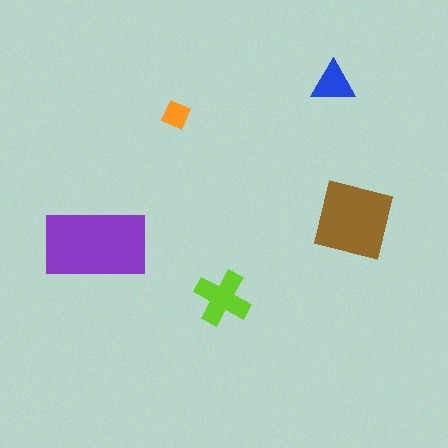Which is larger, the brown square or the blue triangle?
The brown square.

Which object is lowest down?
The lime cross is bottommost.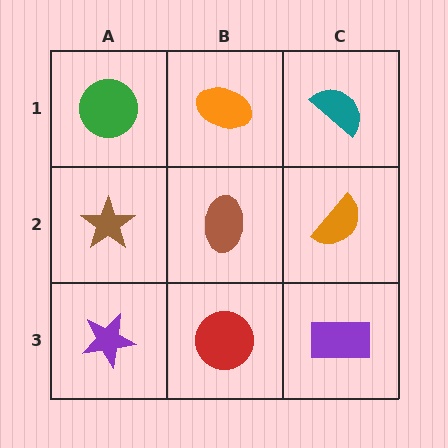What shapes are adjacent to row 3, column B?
A brown ellipse (row 2, column B), a purple star (row 3, column A), a purple rectangle (row 3, column C).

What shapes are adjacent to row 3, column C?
An orange semicircle (row 2, column C), a red circle (row 3, column B).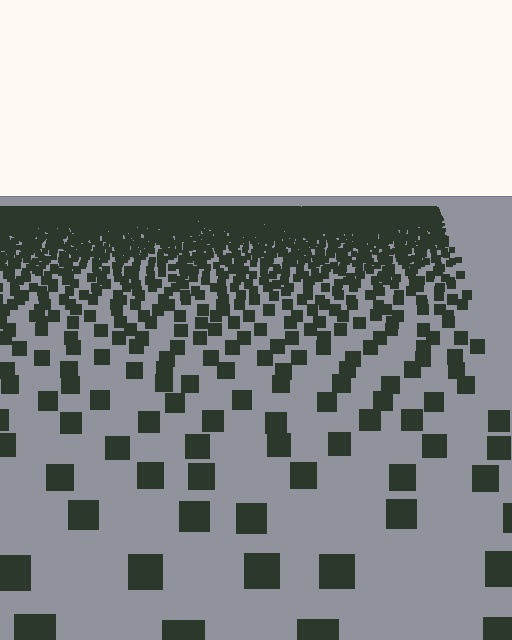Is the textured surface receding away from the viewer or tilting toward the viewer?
The surface is receding away from the viewer. Texture elements get smaller and denser toward the top.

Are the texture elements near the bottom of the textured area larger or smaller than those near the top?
Larger. Near the bottom, elements are closer to the viewer and appear at a bigger on-screen size.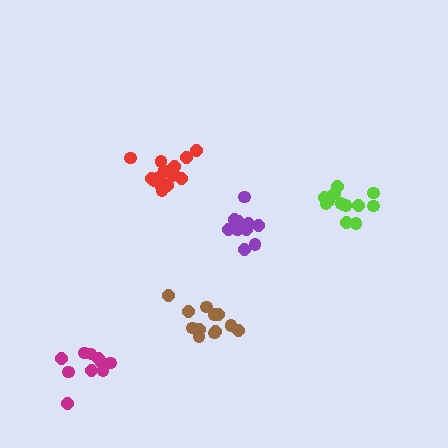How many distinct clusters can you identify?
There are 5 distinct clusters.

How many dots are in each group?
Group 1: 10 dots, Group 2: 12 dots, Group 3: 13 dots, Group 4: 15 dots, Group 5: 10 dots (60 total).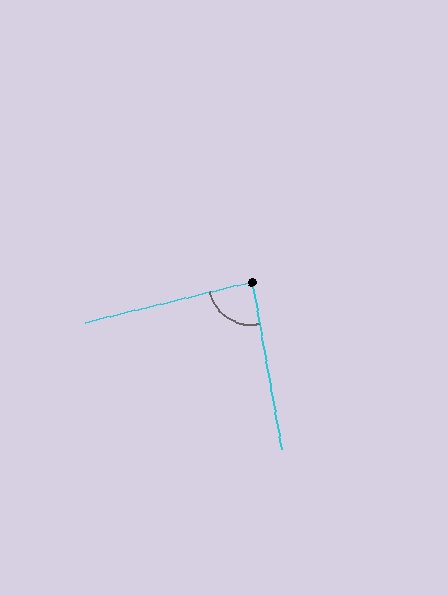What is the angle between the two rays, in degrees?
Approximately 87 degrees.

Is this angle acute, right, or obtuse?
It is approximately a right angle.